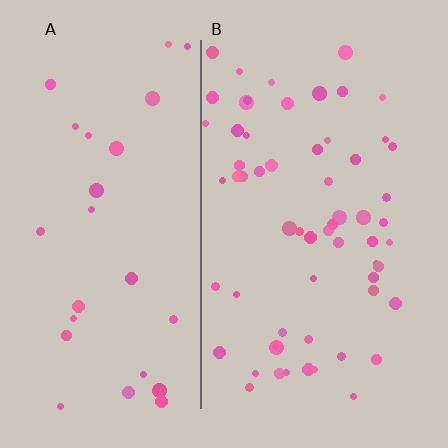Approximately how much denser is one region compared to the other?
Approximately 2.3× — region B over region A.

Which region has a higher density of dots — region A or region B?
B (the right).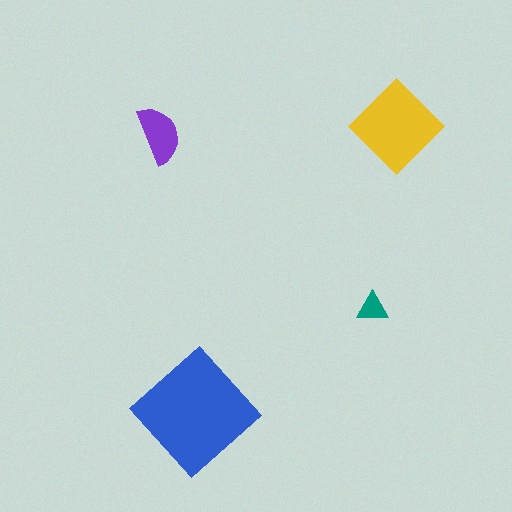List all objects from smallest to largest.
The teal triangle, the purple semicircle, the yellow diamond, the blue diamond.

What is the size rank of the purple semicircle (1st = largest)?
3rd.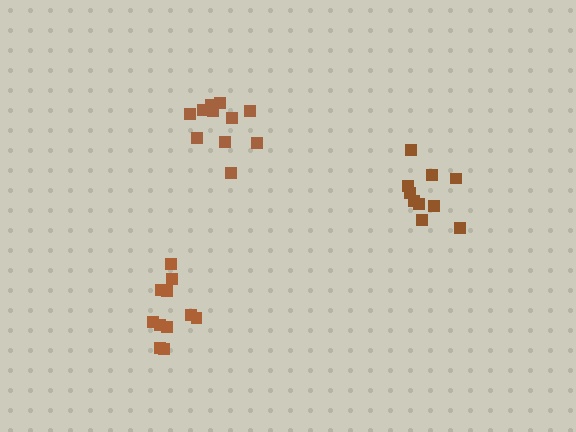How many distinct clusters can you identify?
There are 3 distinct clusters.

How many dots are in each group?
Group 1: 10 dots, Group 2: 11 dots, Group 3: 11 dots (32 total).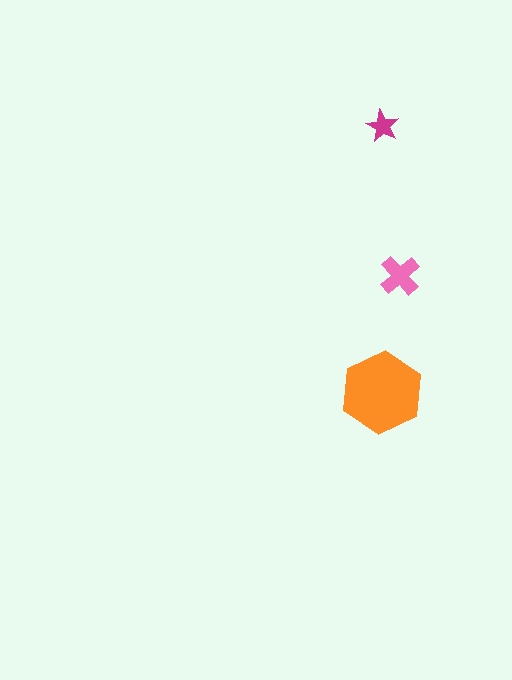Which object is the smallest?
The magenta star.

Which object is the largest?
The orange hexagon.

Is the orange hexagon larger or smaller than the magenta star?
Larger.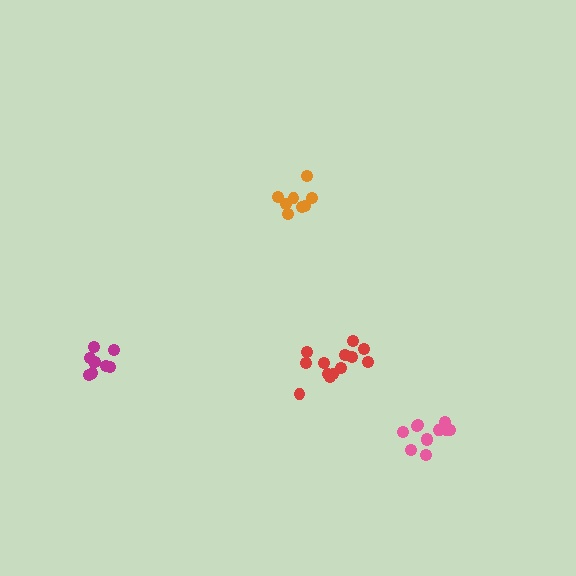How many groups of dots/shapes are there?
There are 4 groups.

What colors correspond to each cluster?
The clusters are colored: orange, magenta, pink, red.